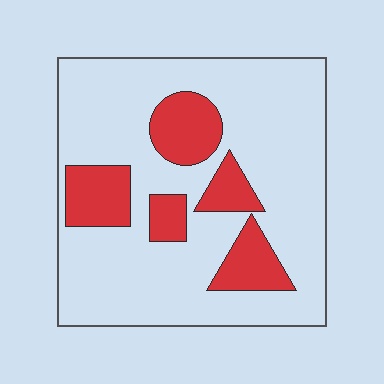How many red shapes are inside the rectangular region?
5.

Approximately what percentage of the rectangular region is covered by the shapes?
Approximately 20%.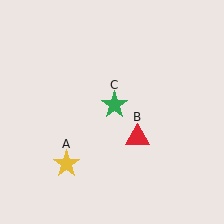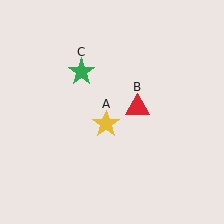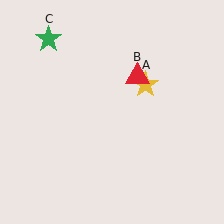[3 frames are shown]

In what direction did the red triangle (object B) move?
The red triangle (object B) moved up.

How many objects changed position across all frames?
3 objects changed position: yellow star (object A), red triangle (object B), green star (object C).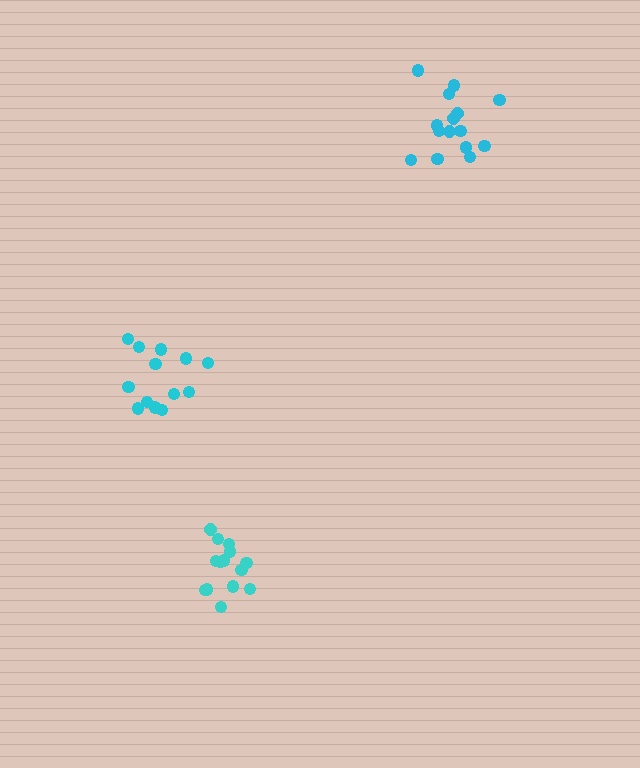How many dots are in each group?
Group 1: 14 dots, Group 2: 14 dots, Group 3: 15 dots (43 total).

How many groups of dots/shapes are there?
There are 3 groups.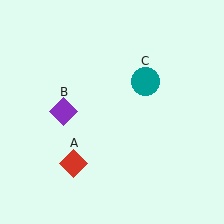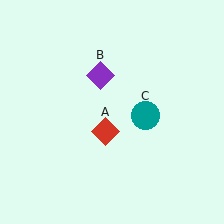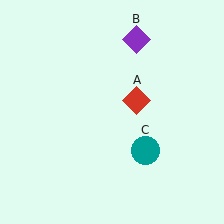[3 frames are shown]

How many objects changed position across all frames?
3 objects changed position: red diamond (object A), purple diamond (object B), teal circle (object C).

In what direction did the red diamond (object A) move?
The red diamond (object A) moved up and to the right.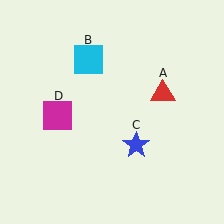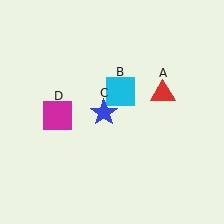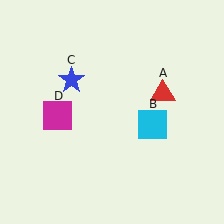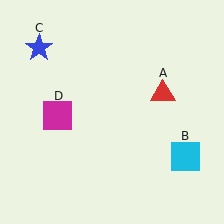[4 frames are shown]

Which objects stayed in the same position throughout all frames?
Red triangle (object A) and magenta square (object D) remained stationary.